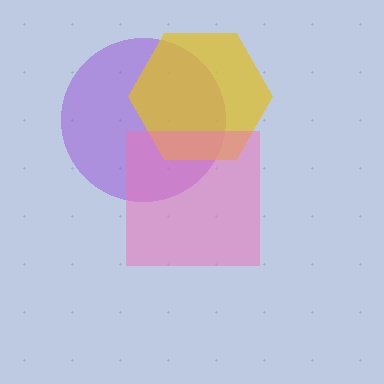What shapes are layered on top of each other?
The layered shapes are: a purple circle, a yellow hexagon, a pink square.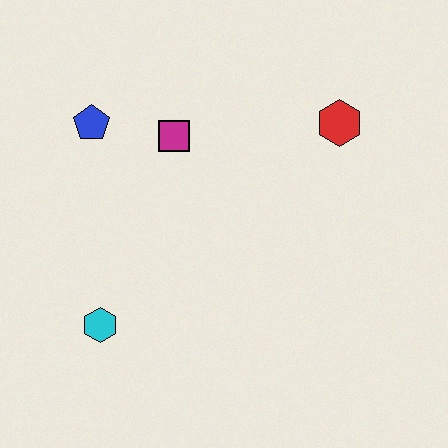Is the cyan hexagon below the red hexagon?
Yes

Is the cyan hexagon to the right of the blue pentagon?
Yes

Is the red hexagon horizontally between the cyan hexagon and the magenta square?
No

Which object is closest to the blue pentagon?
The magenta square is closest to the blue pentagon.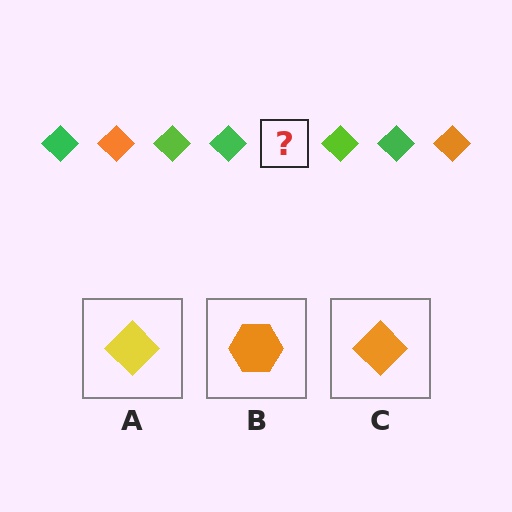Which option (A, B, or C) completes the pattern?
C.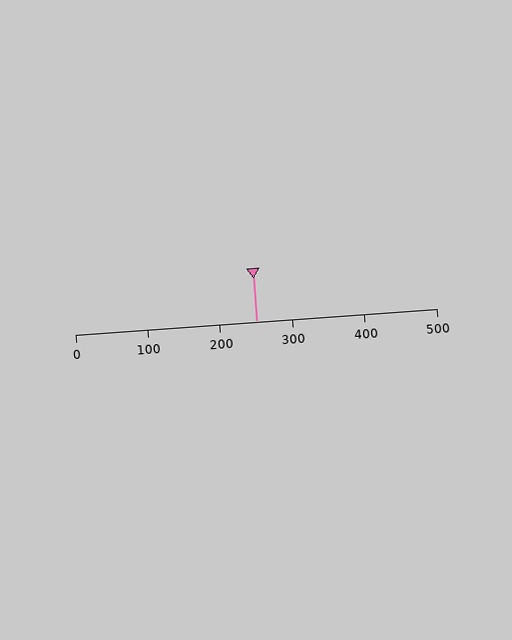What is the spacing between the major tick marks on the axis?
The major ticks are spaced 100 apart.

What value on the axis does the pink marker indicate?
The marker indicates approximately 250.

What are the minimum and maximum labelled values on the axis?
The axis runs from 0 to 500.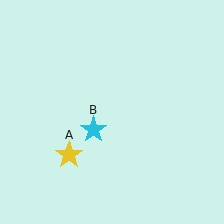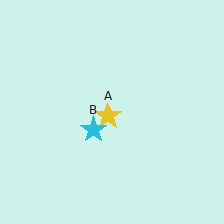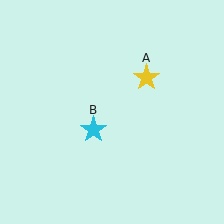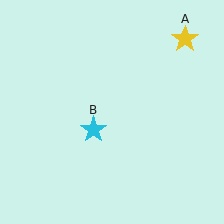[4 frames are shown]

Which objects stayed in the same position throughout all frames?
Cyan star (object B) remained stationary.